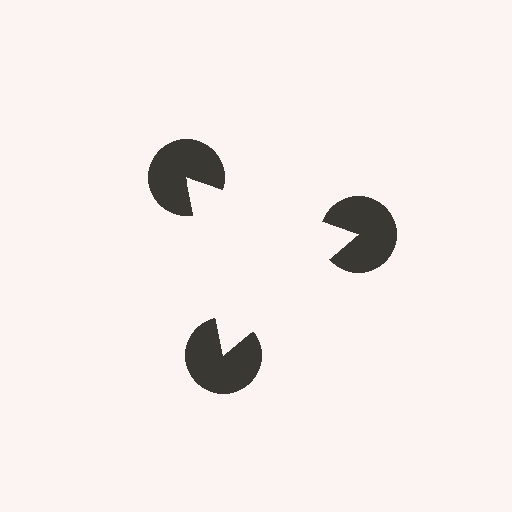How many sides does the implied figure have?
3 sides.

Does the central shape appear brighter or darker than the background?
It typically appears slightly brighter than the background, even though no actual brightness change is drawn.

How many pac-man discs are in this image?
There are 3 — one at each vertex of the illusory triangle.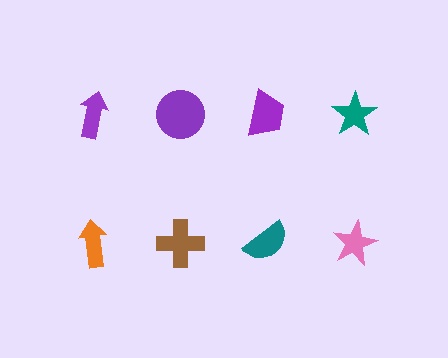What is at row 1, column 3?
A purple trapezoid.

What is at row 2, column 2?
A brown cross.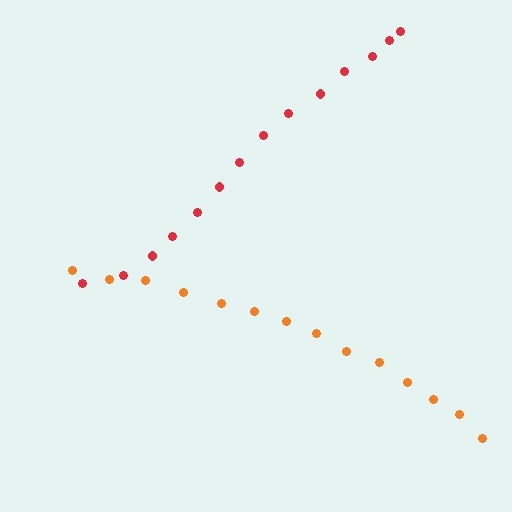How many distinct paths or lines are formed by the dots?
There are 2 distinct paths.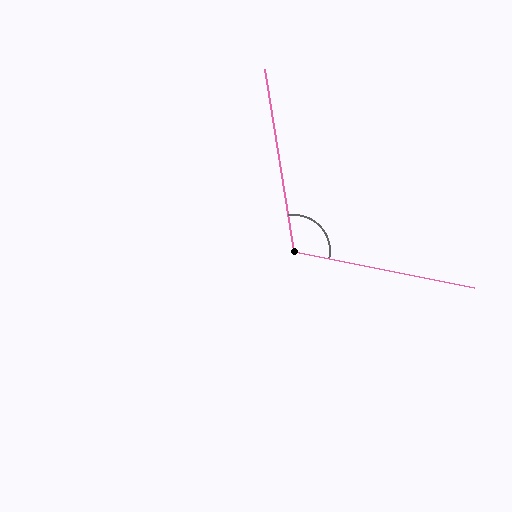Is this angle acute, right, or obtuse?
It is obtuse.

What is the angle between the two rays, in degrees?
Approximately 110 degrees.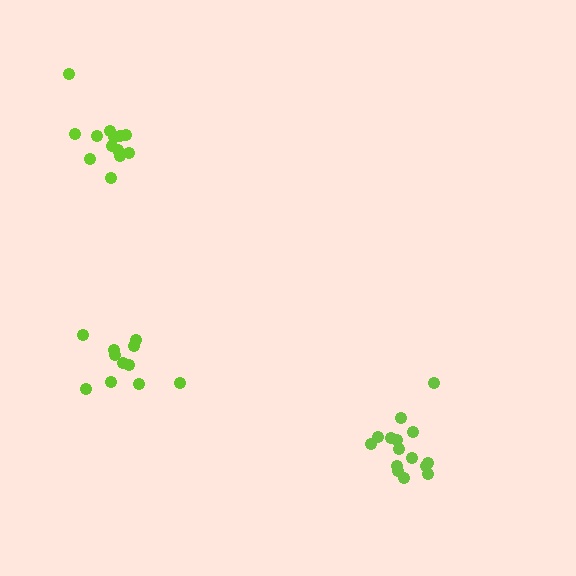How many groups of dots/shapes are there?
There are 3 groups.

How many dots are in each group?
Group 1: 13 dots, Group 2: 15 dots, Group 3: 11 dots (39 total).